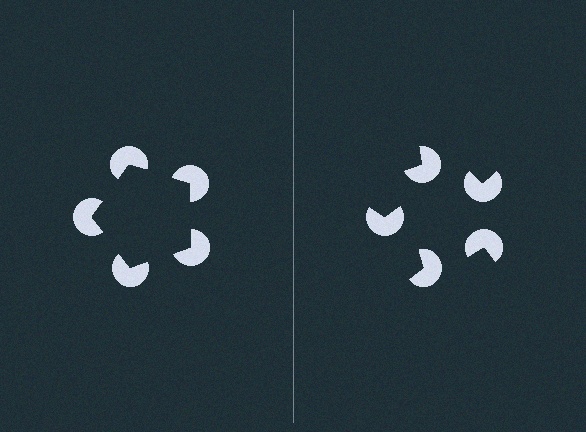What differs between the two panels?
The pac-man discs are positioned identically on both sides; only the wedge orientations differ. On the left they align to a pentagon; on the right they are misaligned.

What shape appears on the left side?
An illusory pentagon.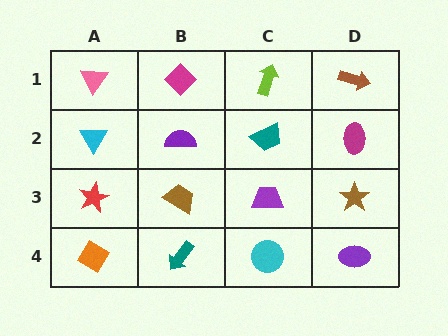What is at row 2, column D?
A magenta ellipse.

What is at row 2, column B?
A purple semicircle.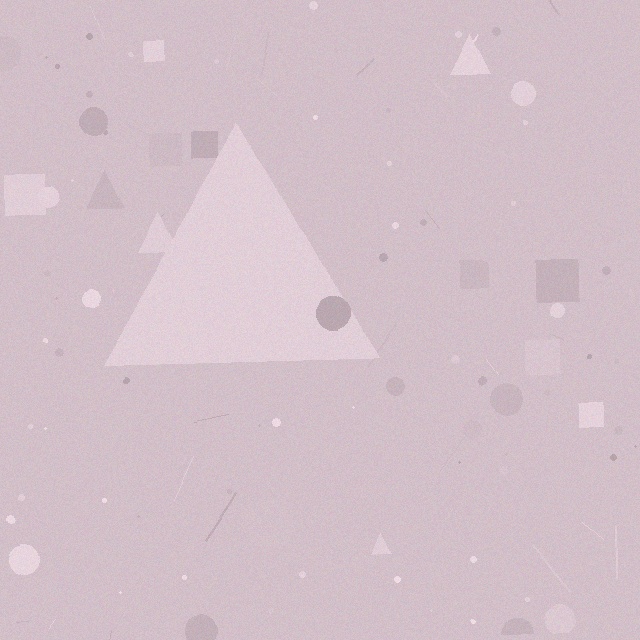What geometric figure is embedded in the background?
A triangle is embedded in the background.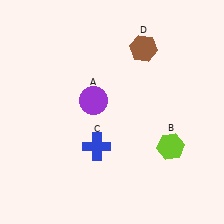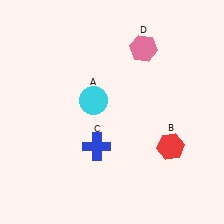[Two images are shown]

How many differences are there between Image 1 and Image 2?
There are 3 differences between the two images.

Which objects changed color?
A changed from purple to cyan. B changed from lime to red. D changed from brown to pink.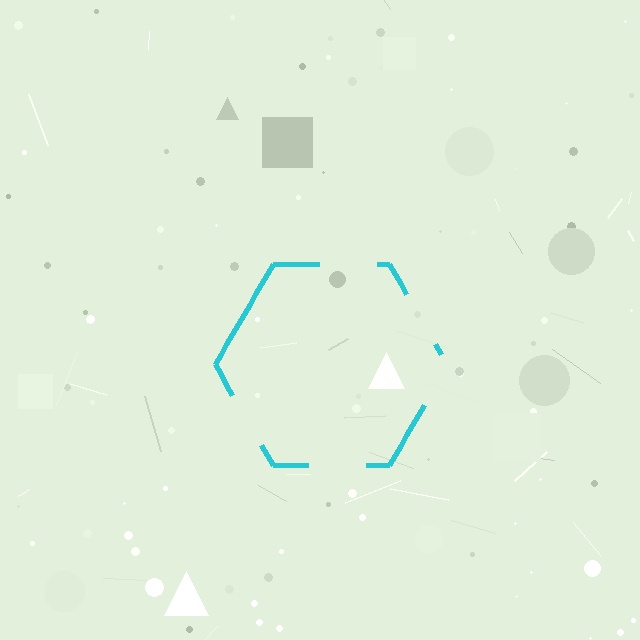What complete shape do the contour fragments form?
The contour fragments form a hexagon.